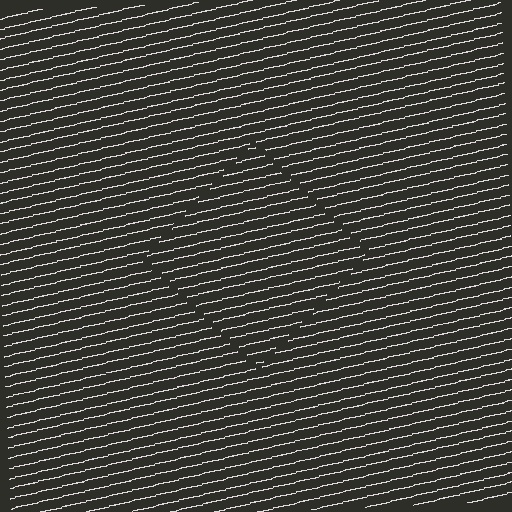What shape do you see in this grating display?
An illusory square. The interior of the shape contains the same grating, shifted by half a period — the contour is defined by the phase discontinuity where line-ends from the inner and outer gratings abut.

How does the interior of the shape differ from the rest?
The interior of the shape contains the same grating, shifted by half a period — the contour is defined by the phase discontinuity where line-ends from the inner and outer gratings abut.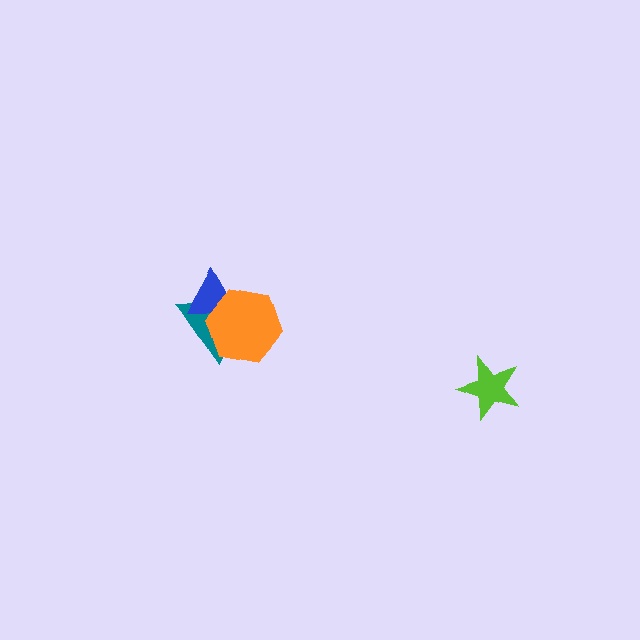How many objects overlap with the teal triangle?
2 objects overlap with the teal triangle.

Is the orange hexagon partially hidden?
No, no other shape covers it.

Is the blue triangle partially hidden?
Yes, it is partially covered by another shape.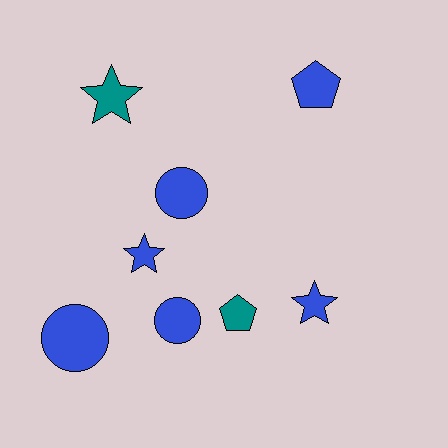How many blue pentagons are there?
There is 1 blue pentagon.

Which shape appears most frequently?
Circle, with 3 objects.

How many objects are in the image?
There are 8 objects.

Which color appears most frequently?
Blue, with 6 objects.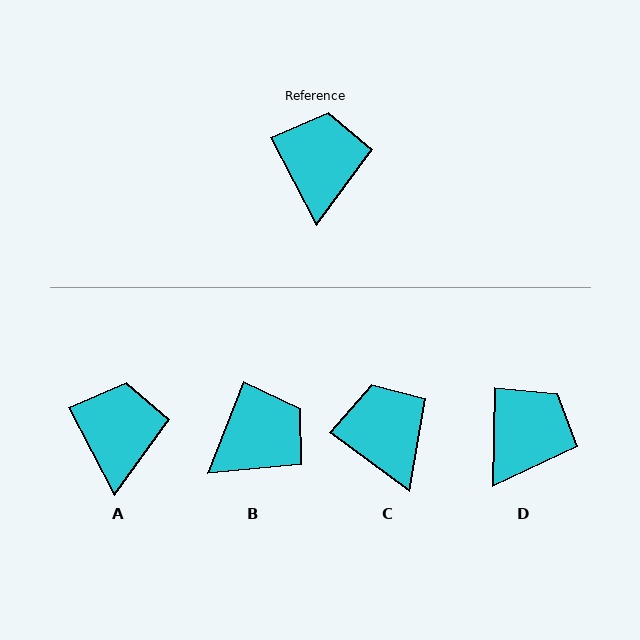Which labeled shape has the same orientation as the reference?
A.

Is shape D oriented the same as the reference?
No, it is off by about 29 degrees.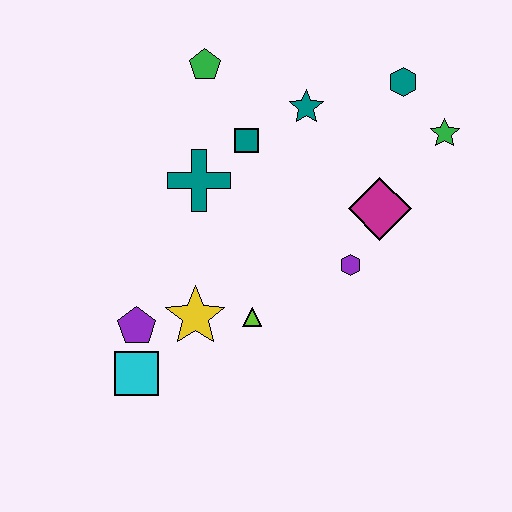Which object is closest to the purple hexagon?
The magenta diamond is closest to the purple hexagon.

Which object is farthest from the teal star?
The cyan square is farthest from the teal star.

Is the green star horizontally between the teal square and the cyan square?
No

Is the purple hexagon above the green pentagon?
No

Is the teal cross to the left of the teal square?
Yes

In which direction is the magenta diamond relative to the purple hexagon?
The magenta diamond is above the purple hexagon.